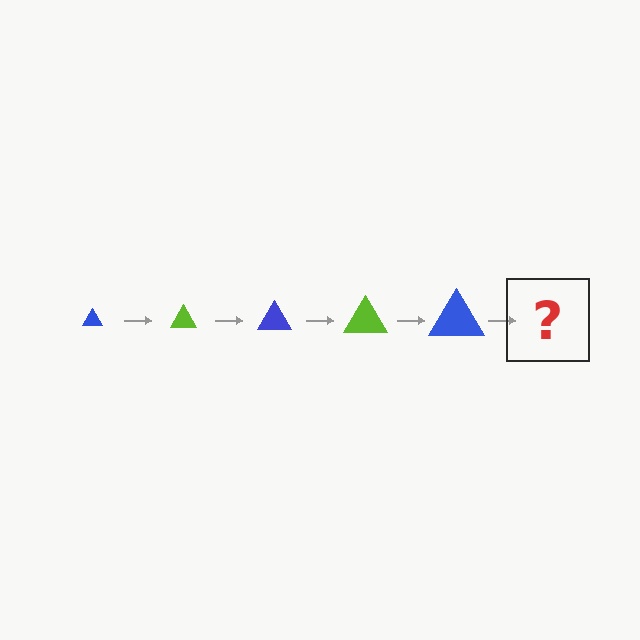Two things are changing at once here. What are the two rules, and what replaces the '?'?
The two rules are that the triangle grows larger each step and the color cycles through blue and lime. The '?' should be a lime triangle, larger than the previous one.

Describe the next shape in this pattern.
It should be a lime triangle, larger than the previous one.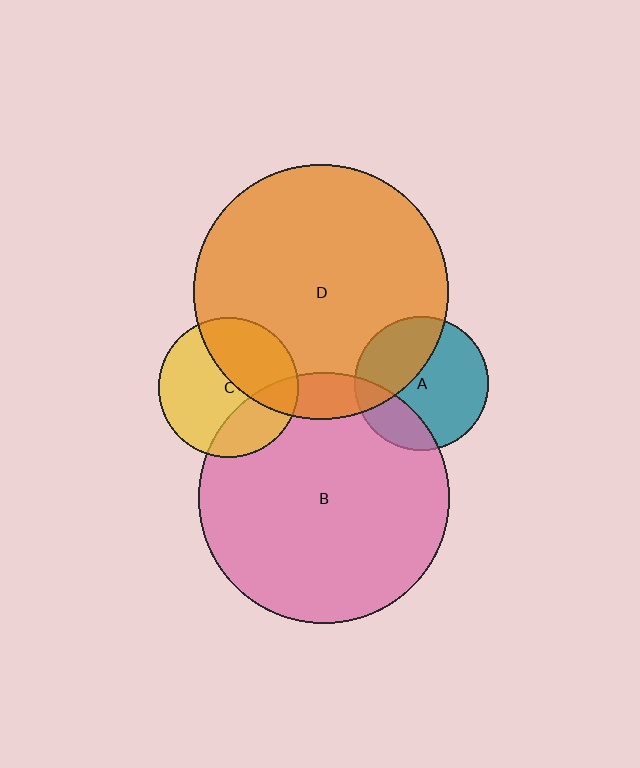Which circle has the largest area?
Circle D (orange).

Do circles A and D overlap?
Yes.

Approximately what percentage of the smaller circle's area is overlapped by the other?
Approximately 35%.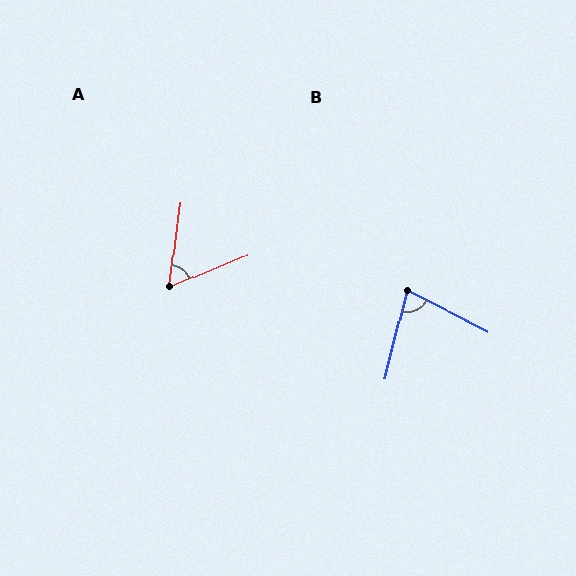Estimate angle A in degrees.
Approximately 60 degrees.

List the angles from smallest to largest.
A (60°), B (77°).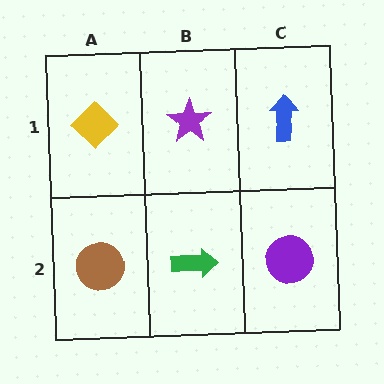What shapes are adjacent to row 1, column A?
A brown circle (row 2, column A), a purple star (row 1, column B).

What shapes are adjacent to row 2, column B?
A purple star (row 1, column B), a brown circle (row 2, column A), a purple circle (row 2, column C).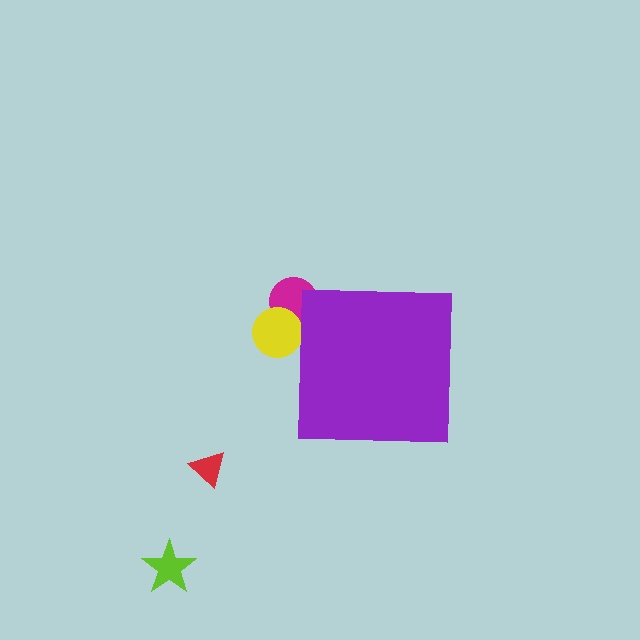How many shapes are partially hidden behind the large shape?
2 shapes are partially hidden.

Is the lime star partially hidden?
No, the lime star is fully visible.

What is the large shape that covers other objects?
A purple square.